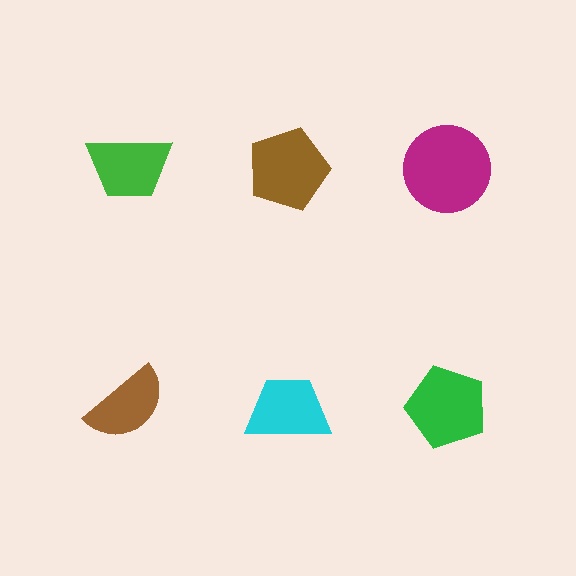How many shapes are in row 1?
3 shapes.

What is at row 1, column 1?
A green trapezoid.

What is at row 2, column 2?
A cyan trapezoid.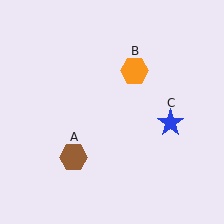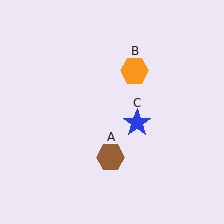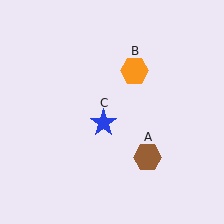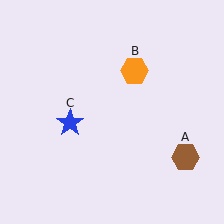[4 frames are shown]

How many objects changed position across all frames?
2 objects changed position: brown hexagon (object A), blue star (object C).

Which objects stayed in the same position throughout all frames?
Orange hexagon (object B) remained stationary.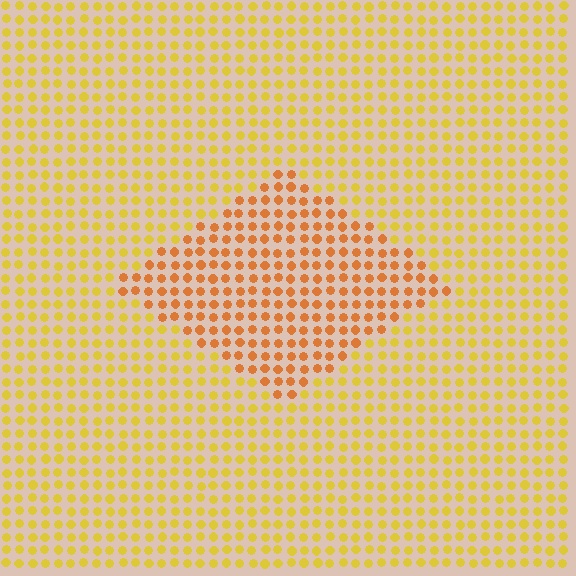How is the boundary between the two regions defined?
The boundary is defined purely by a slight shift in hue (about 29 degrees). Spacing, size, and orientation are identical on both sides.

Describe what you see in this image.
The image is filled with small yellow elements in a uniform arrangement. A diamond-shaped region is visible where the elements are tinted to a slightly different hue, forming a subtle color boundary.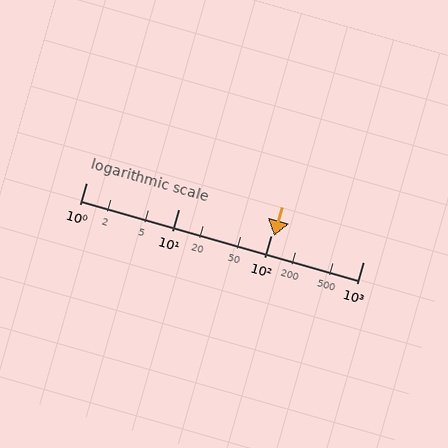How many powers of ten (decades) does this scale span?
The scale spans 3 decades, from 1 to 1000.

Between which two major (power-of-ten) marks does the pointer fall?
The pointer is between 100 and 1000.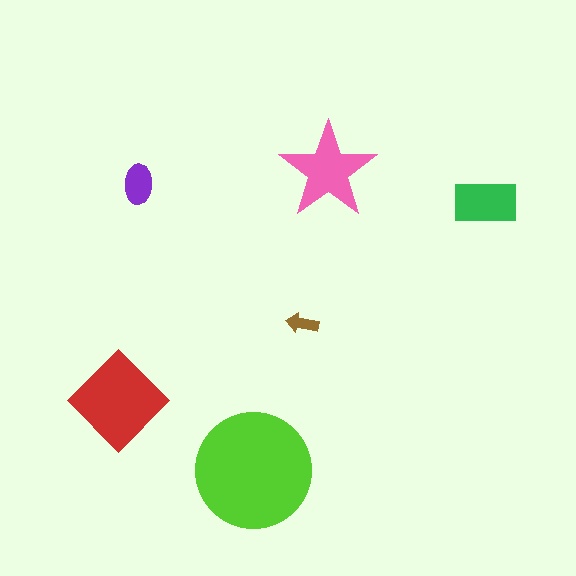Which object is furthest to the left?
The red diamond is leftmost.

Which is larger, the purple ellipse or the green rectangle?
The green rectangle.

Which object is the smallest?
The brown arrow.